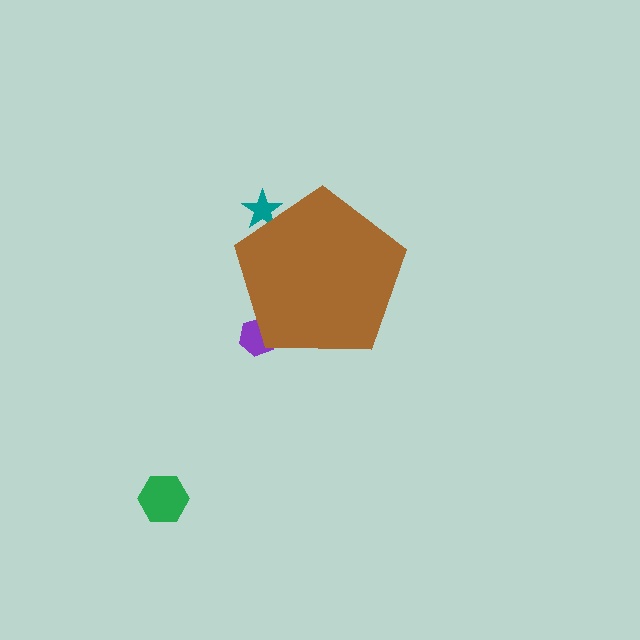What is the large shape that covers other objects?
A brown pentagon.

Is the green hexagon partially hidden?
No, the green hexagon is fully visible.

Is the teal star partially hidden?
Yes, the teal star is partially hidden behind the brown pentagon.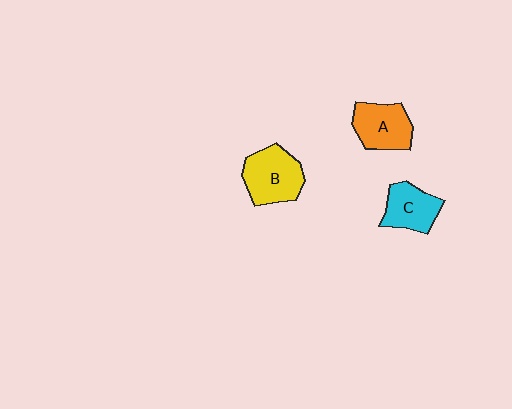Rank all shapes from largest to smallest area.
From largest to smallest: B (yellow), A (orange), C (cyan).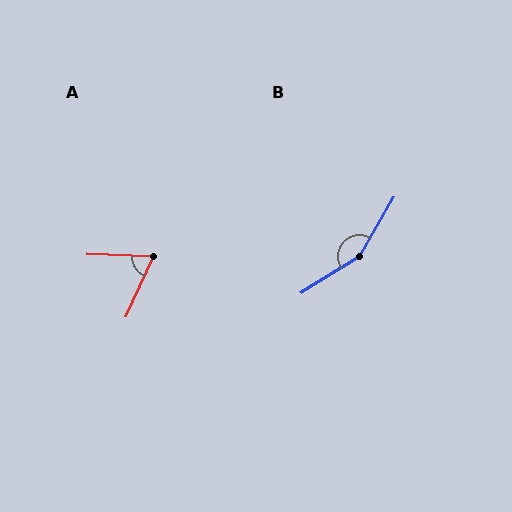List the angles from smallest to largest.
A (68°), B (152°).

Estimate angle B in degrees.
Approximately 152 degrees.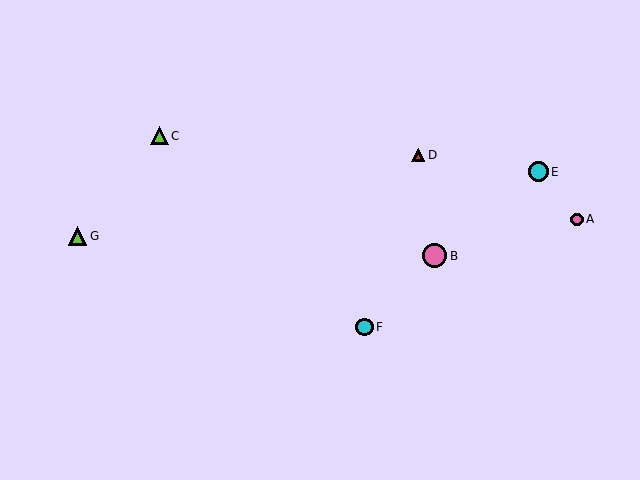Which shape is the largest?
The pink circle (labeled B) is the largest.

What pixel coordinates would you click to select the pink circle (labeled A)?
Click at (577, 219) to select the pink circle A.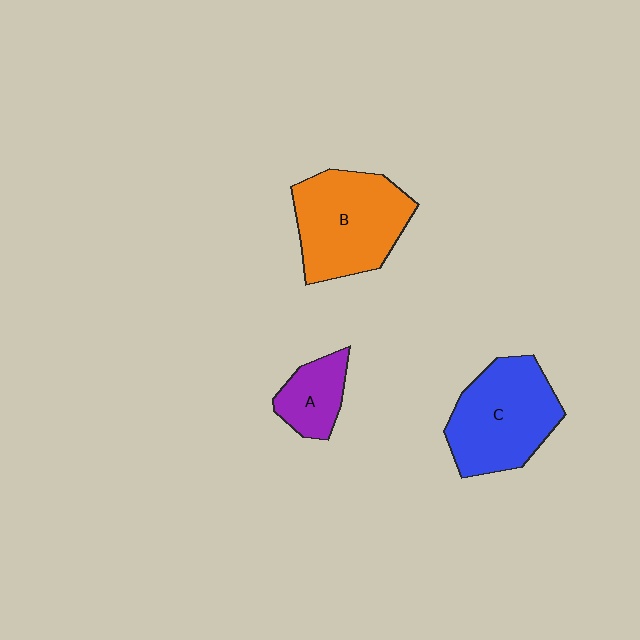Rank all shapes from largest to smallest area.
From largest to smallest: B (orange), C (blue), A (purple).